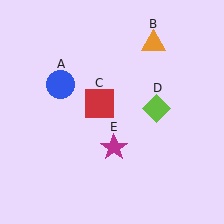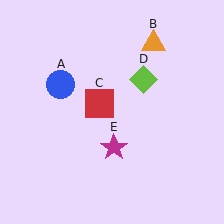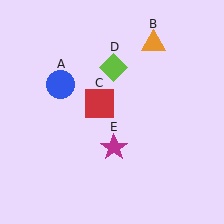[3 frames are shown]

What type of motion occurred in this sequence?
The lime diamond (object D) rotated counterclockwise around the center of the scene.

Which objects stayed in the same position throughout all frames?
Blue circle (object A) and orange triangle (object B) and red square (object C) and magenta star (object E) remained stationary.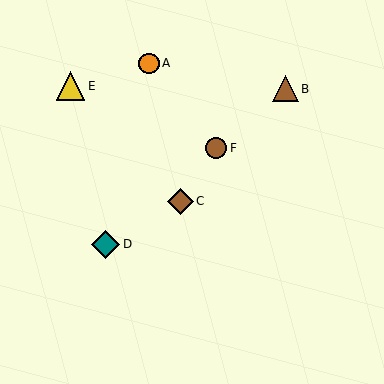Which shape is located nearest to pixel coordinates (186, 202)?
The brown diamond (labeled C) at (180, 201) is nearest to that location.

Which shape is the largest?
The teal diamond (labeled D) is the largest.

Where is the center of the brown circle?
The center of the brown circle is at (216, 148).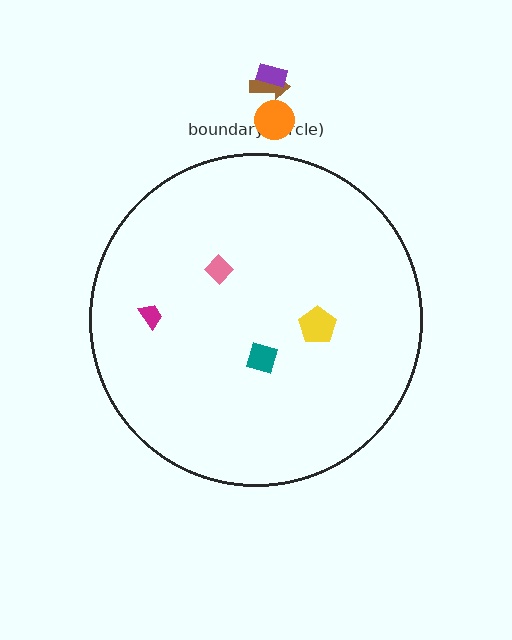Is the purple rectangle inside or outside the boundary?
Outside.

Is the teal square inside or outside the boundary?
Inside.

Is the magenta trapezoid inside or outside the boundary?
Inside.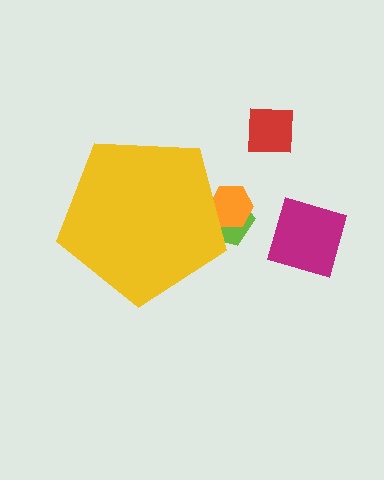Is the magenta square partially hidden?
No, the magenta square is fully visible.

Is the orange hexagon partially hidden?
Yes, the orange hexagon is partially hidden behind the yellow pentagon.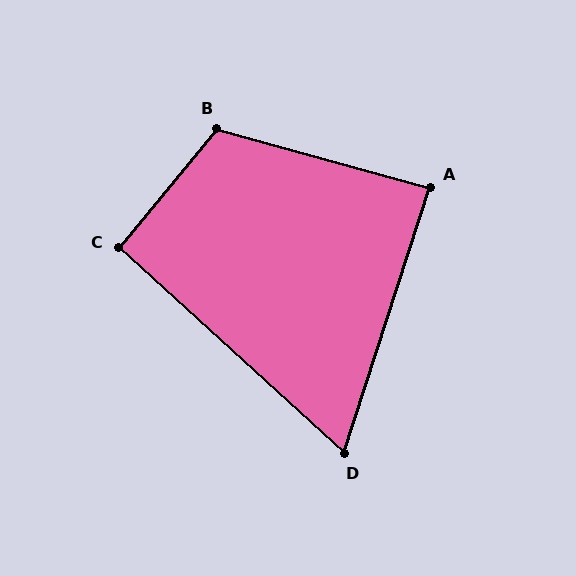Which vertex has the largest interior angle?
B, at approximately 114 degrees.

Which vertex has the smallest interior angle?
D, at approximately 66 degrees.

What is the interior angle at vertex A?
Approximately 87 degrees (approximately right).